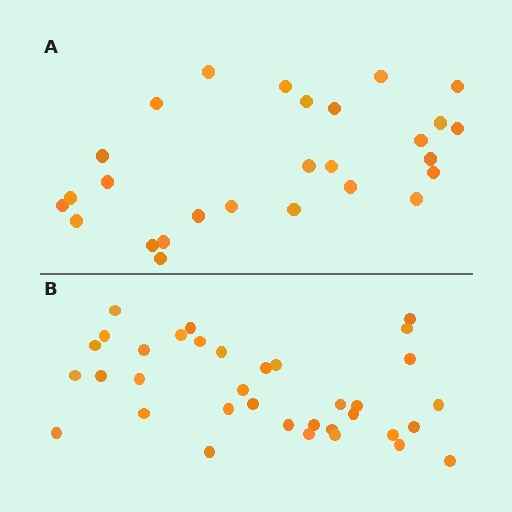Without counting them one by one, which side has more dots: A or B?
Region B (the bottom region) has more dots.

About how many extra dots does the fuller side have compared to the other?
Region B has roughly 8 or so more dots than region A.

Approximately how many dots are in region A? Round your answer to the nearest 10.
About 30 dots. (The exact count is 27, which rounds to 30.)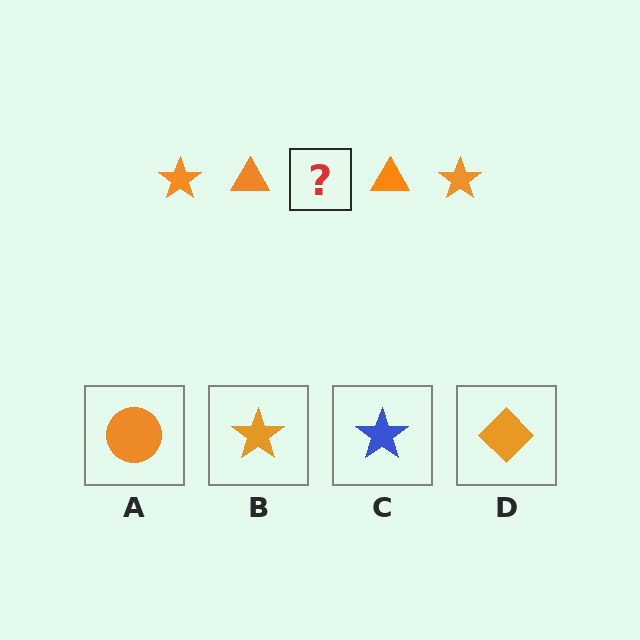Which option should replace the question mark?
Option B.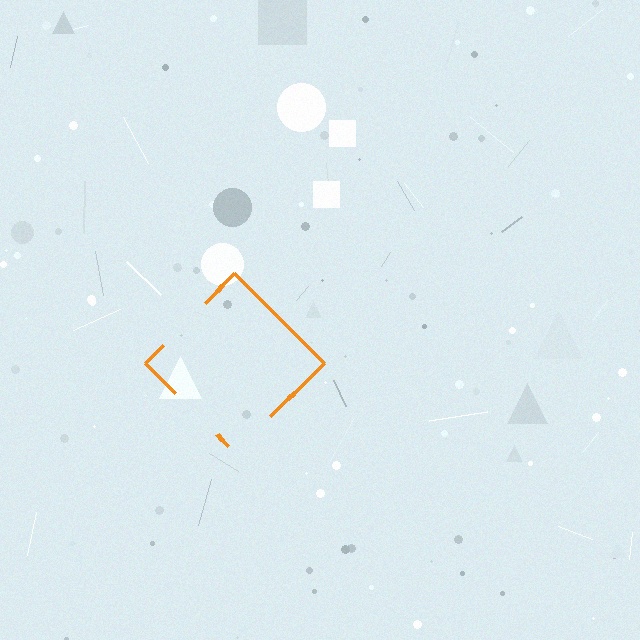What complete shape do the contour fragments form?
The contour fragments form a diamond.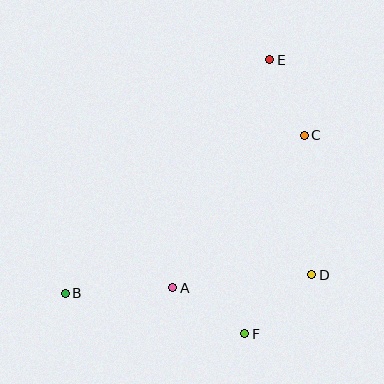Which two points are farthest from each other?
Points B and E are farthest from each other.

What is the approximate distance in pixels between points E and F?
The distance between E and F is approximately 275 pixels.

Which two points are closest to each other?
Points C and E are closest to each other.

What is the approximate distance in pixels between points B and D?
The distance between B and D is approximately 247 pixels.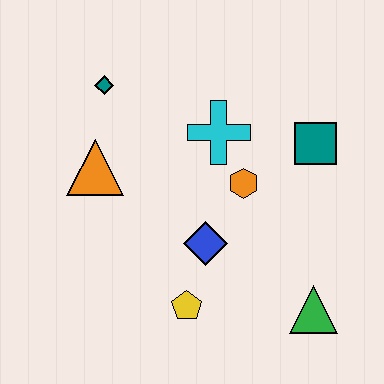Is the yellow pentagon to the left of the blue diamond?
Yes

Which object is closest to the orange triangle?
The teal diamond is closest to the orange triangle.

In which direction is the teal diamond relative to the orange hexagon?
The teal diamond is to the left of the orange hexagon.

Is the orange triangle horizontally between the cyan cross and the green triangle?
No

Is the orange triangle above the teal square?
No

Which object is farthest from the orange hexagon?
The teal diamond is farthest from the orange hexagon.